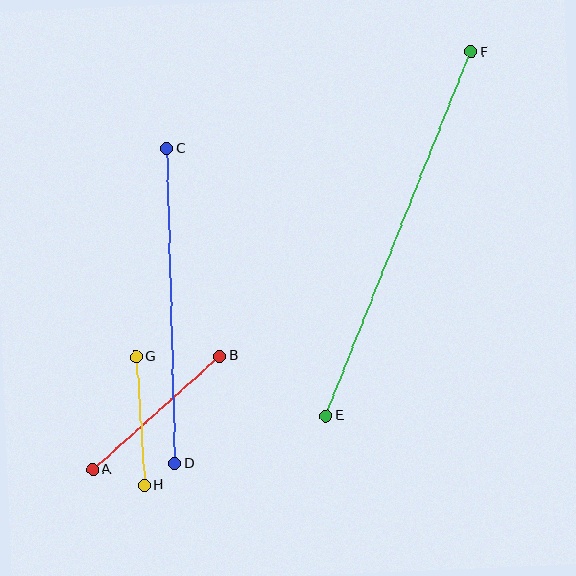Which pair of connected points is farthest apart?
Points E and F are farthest apart.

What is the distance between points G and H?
The distance is approximately 129 pixels.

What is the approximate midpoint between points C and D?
The midpoint is at approximately (171, 306) pixels.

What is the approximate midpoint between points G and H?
The midpoint is at approximately (140, 421) pixels.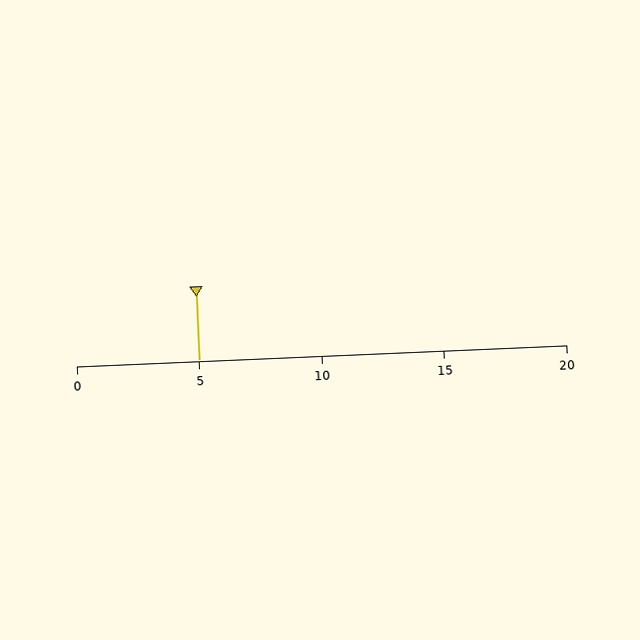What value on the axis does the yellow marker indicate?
The marker indicates approximately 5.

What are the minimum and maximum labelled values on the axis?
The axis runs from 0 to 20.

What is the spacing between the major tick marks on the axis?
The major ticks are spaced 5 apart.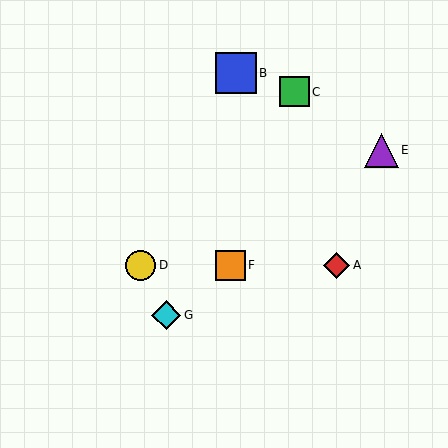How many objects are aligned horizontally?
3 objects (A, D, F) are aligned horizontally.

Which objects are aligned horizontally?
Objects A, D, F are aligned horizontally.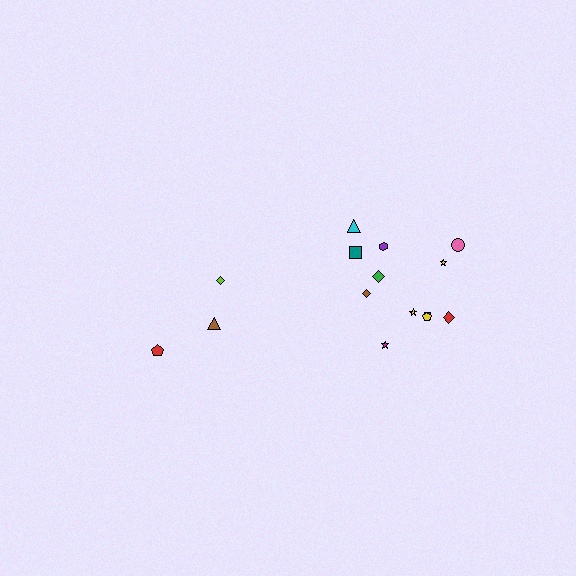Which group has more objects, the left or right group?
The right group.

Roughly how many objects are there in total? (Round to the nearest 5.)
Roughly 15 objects in total.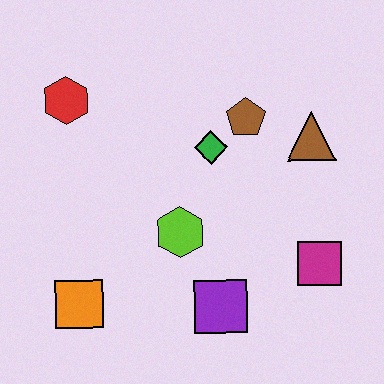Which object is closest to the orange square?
The lime hexagon is closest to the orange square.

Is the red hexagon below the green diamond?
No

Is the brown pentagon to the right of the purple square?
Yes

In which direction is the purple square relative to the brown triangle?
The purple square is below the brown triangle.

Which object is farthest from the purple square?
The red hexagon is farthest from the purple square.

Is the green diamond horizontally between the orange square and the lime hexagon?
No